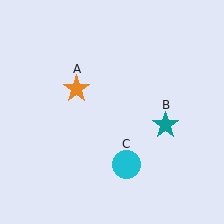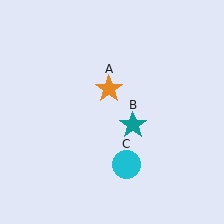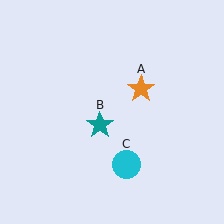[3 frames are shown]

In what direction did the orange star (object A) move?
The orange star (object A) moved right.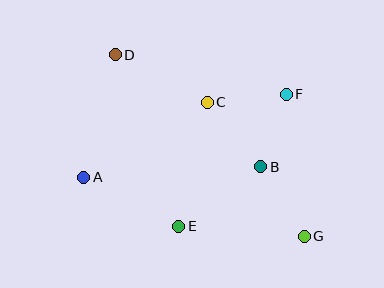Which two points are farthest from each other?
Points D and G are farthest from each other.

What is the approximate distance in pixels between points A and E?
The distance between A and E is approximately 107 pixels.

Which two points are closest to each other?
Points B and F are closest to each other.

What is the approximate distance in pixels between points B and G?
The distance between B and G is approximately 82 pixels.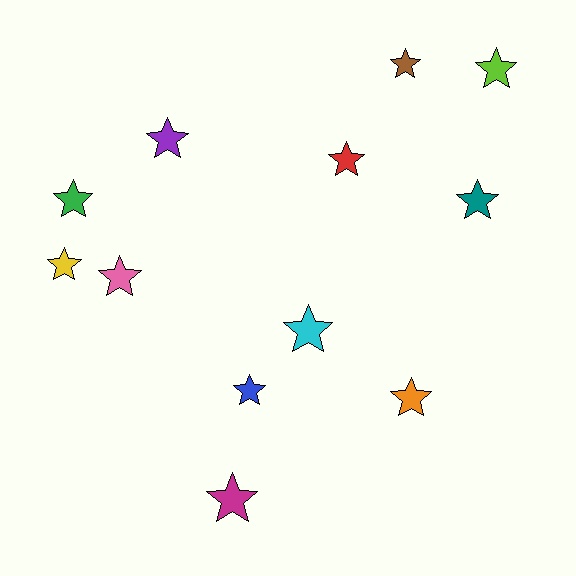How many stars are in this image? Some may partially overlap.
There are 12 stars.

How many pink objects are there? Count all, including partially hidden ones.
There is 1 pink object.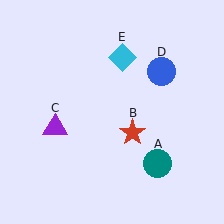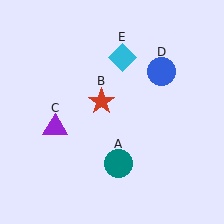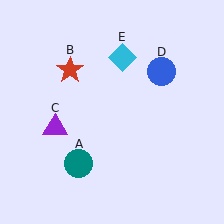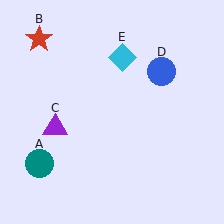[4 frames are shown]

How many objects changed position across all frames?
2 objects changed position: teal circle (object A), red star (object B).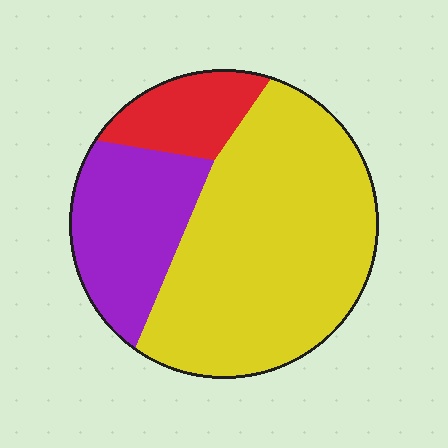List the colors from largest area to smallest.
From largest to smallest: yellow, purple, red.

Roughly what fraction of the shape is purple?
Purple takes up between a sixth and a third of the shape.